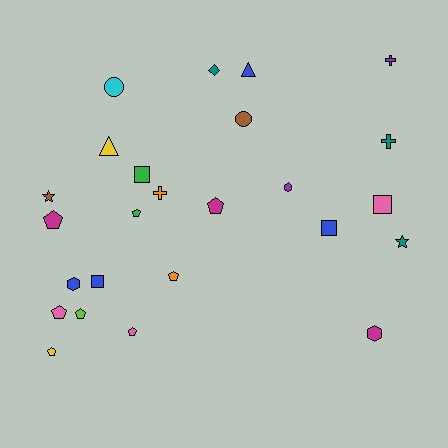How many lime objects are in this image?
There is 1 lime object.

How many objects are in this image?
There are 25 objects.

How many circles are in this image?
There are 2 circles.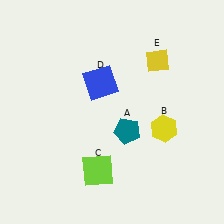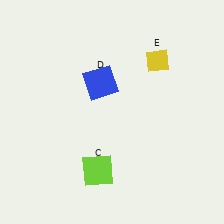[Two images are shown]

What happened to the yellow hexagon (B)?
The yellow hexagon (B) was removed in Image 2. It was in the bottom-right area of Image 1.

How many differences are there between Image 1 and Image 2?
There are 2 differences between the two images.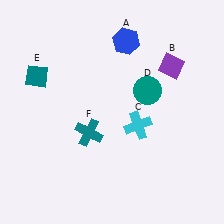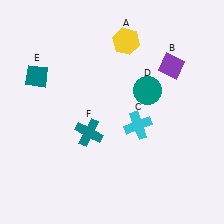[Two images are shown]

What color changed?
The hexagon (A) changed from blue in Image 1 to yellow in Image 2.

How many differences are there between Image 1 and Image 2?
There is 1 difference between the two images.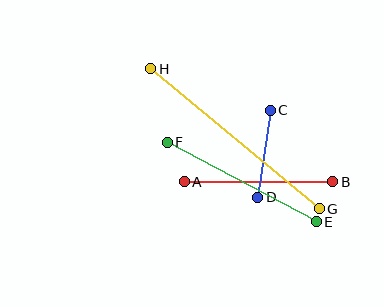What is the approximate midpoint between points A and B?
The midpoint is at approximately (259, 182) pixels.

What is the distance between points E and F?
The distance is approximately 169 pixels.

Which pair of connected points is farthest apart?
Points G and H are farthest apart.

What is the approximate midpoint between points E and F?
The midpoint is at approximately (242, 182) pixels.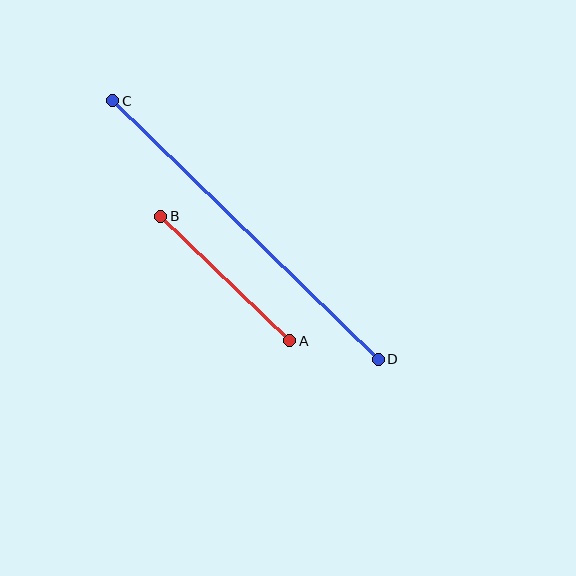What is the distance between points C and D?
The distance is approximately 371 pixels.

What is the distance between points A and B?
The distance is approximately 179 pixels.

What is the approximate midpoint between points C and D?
The midpoint is at approximately (246, 230) pixels.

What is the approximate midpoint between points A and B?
The midpoint is at approximately (225, 279) pixels.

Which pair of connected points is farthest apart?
Points C and D are farthest apart.